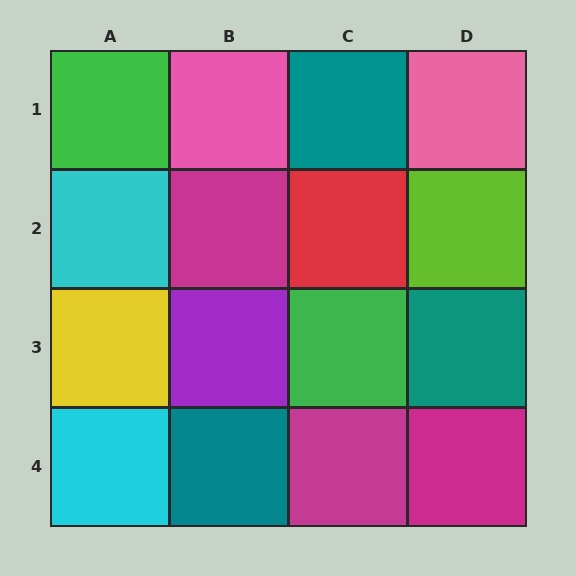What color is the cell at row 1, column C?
Teal.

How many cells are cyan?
2 cells are cyan.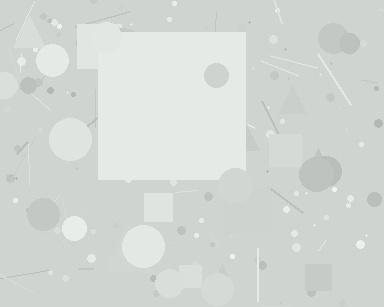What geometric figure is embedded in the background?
A square is embedded in the background.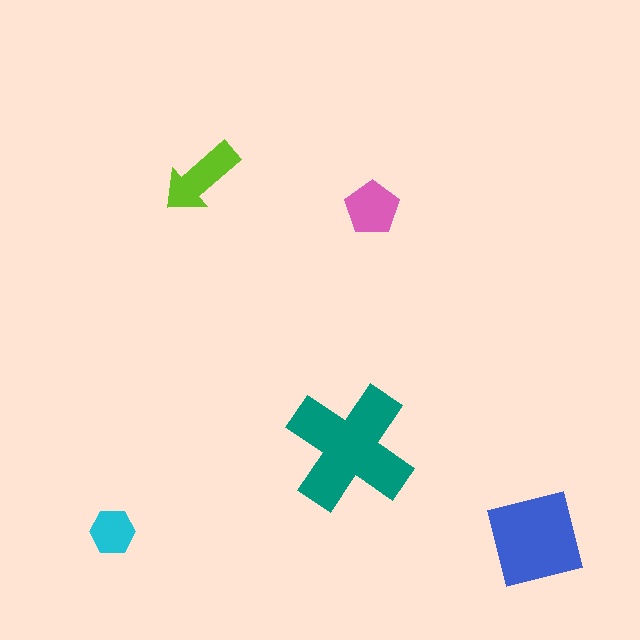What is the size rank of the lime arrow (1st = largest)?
3rd.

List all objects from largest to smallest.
The teal cross, the blue square, the lime arrow, the pink pentagon, the cyan hexagon.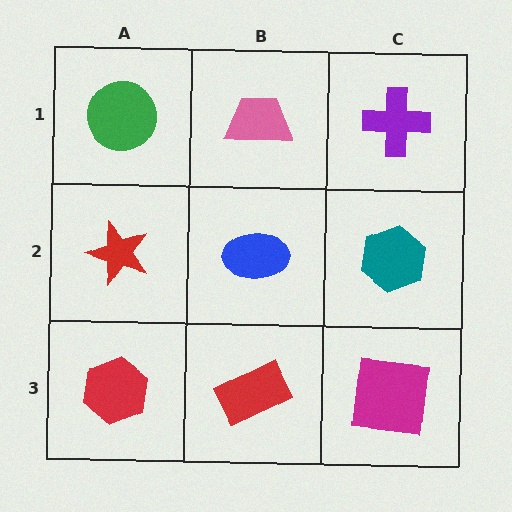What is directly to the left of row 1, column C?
A pink trapezoid.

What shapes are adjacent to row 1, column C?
A teal hexagon (row 2, column C), a pink trapezoid (row 1, column B).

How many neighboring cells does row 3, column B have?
3.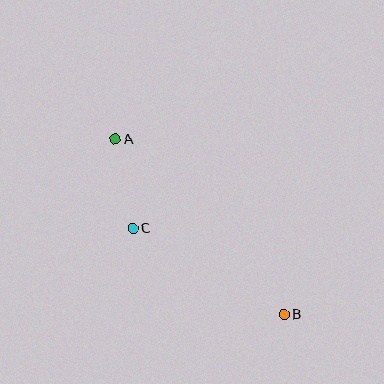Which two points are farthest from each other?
Points A and B are farthest from each other.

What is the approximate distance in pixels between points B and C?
The distance between B and C is approximately 174 pixels.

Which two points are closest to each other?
Points A and C are closest to each other.